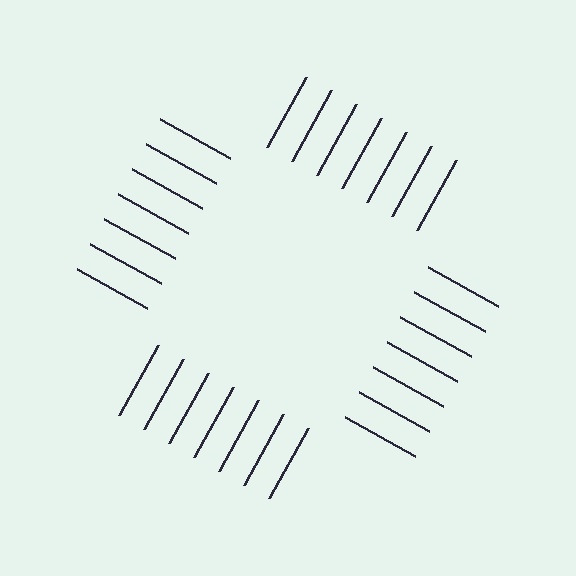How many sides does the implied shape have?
4 sides — the line-ends trace a square.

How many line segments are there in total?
28 — 7 along each of the 4 edges.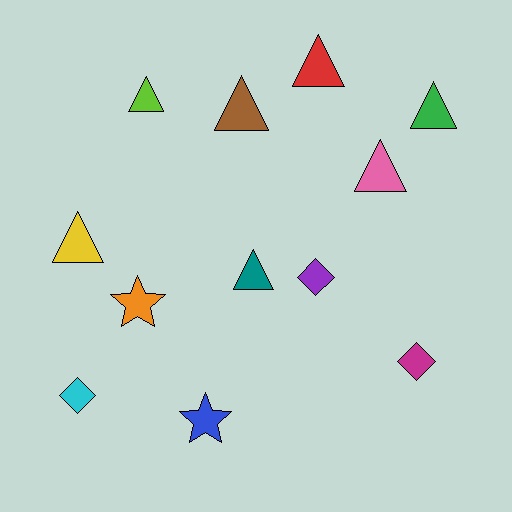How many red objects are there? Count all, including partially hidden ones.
There is 1 red object.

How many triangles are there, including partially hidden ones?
There are 7 triangles.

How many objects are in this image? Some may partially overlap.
There are 12 objects.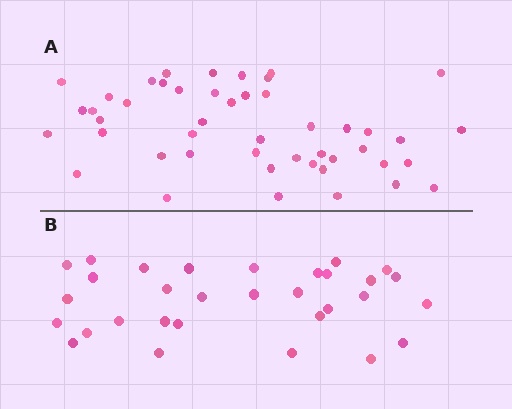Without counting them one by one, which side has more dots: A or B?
Region A (the top region) has more dots.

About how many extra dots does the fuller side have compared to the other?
Region A has approximately 15 more dots than region B.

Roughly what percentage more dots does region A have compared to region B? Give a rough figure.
About 50% more.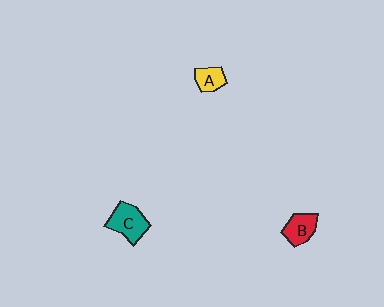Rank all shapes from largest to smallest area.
From largest to smallest: C (teal), B (red), A (yellow).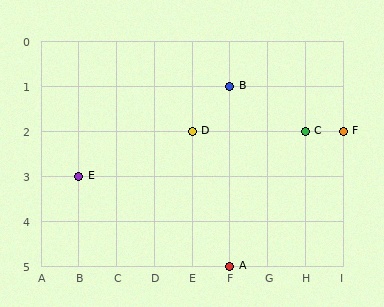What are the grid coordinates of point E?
Point E is at grid coordinates (B, 3).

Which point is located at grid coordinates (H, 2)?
Point C is at (H, 2).